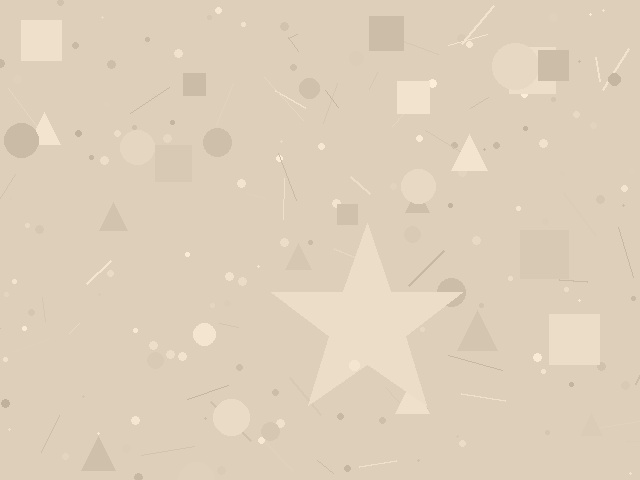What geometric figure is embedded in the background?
A star is embedded in the background.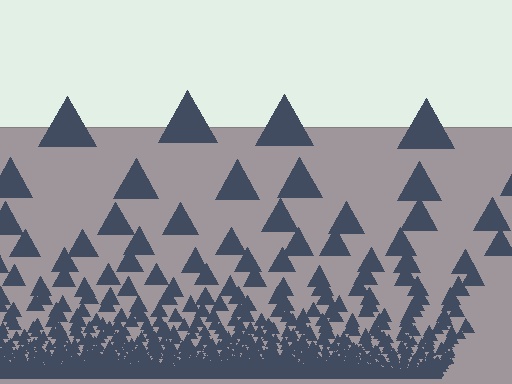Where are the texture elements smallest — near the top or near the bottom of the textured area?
Near the bottom.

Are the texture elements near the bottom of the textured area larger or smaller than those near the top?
Smaller. The gradient is inverted — elements near the bottom are smaller and denser.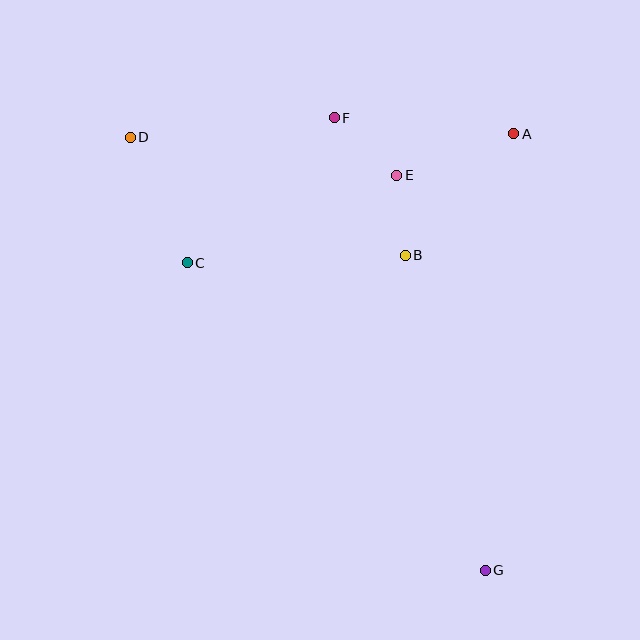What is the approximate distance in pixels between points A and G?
The distance between A and G is approximately 438 pixels.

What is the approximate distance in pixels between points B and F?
The distance between B and F is approximately 155 pixels.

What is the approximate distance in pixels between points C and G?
The distance between C and G is approximately 428 pixels.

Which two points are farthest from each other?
Points D and G are farthest from each other.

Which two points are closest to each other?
Points B and E are closest to each other.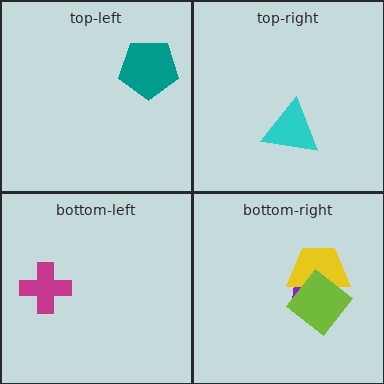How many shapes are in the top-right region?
1.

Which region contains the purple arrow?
The bottom-right region.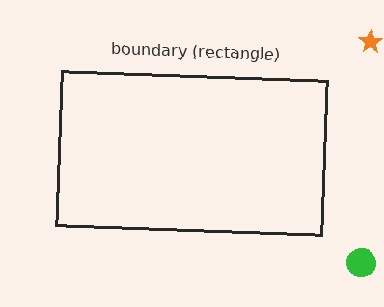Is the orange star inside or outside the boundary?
Outside.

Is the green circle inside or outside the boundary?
Outside.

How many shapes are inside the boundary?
0 inside, 2 outside.